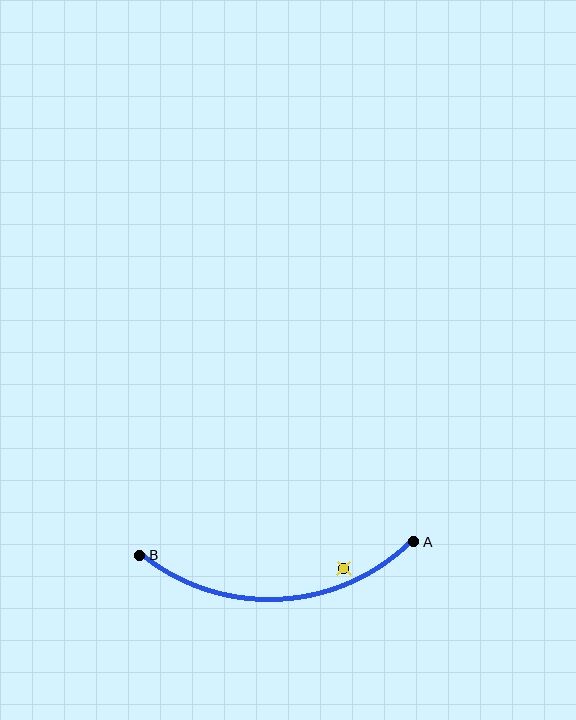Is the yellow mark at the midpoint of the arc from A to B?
No — the yellow mark does not lie on the arc at all. It sits slightly inside the curve.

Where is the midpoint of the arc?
The arc midpoint is the point on the curve farthest from the straight line joining A and B. It sits below that line.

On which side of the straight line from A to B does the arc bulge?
The arc bulges below the straight line connecting A and B.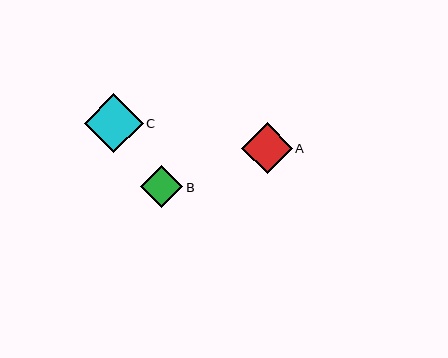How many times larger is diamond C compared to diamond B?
Diamond C is approximately 1.4 times the size of diamond B.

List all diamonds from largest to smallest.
From largest to smallest: C, A, B.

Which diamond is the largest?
Diamond C is the largest with a size of approximately 59 pixels.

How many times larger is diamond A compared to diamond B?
Diamond A is approximately 1.2 times the size of diamond B.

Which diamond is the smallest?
Diamond B is the smallest with a size of approximately 42 pixels.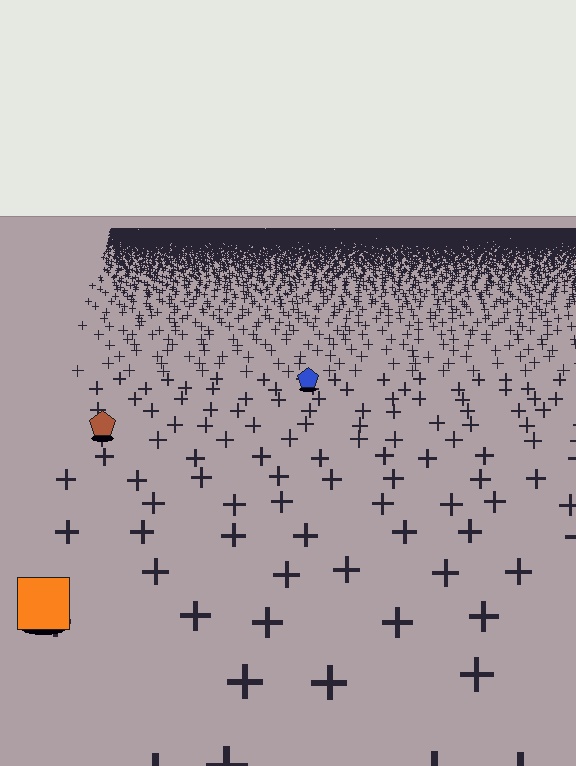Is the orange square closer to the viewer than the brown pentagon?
Yes. The orange square is closer — you can tell from the texture gradient: the ground texture is coarser near it.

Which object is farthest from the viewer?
The blue pentagon is farthest from the viewer. It appears smaller and the ground texture around it is denser.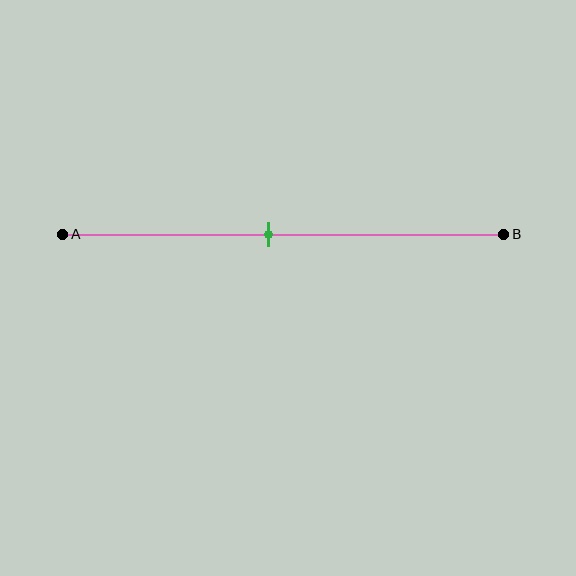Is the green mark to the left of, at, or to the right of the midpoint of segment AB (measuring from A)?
The green mark is to the left of the midpoint of segment AB.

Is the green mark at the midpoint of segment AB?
No, the mark is at about 45% from A, not at the 50% midpoint.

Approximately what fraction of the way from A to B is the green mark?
The green mark is approximately 45% of the way from A to B.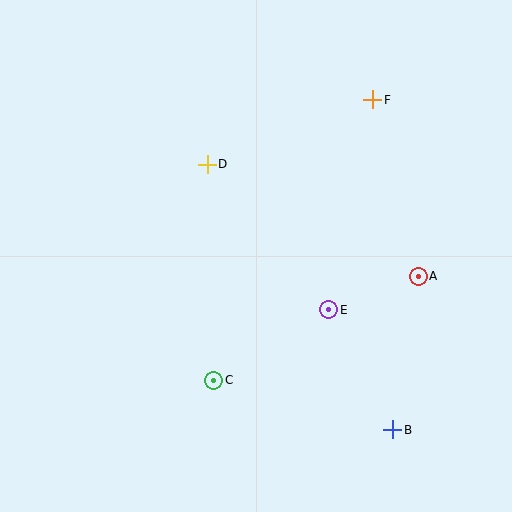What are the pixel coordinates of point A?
Point A is at (418, 276).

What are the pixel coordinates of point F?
Point F is at (373, 100).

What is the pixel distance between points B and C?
The distance between B and C is 186 pixels.